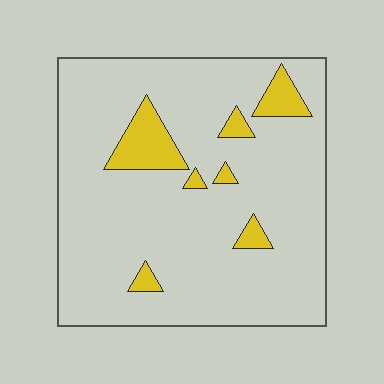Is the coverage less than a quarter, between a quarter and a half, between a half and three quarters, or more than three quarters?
Less than a quarter.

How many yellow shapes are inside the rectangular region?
7.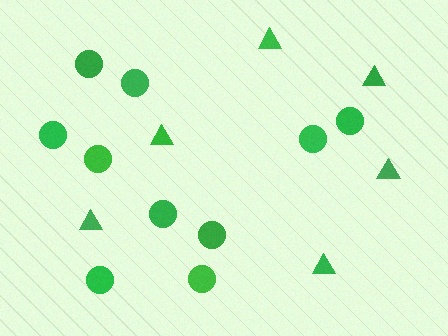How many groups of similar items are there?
There are 2 groups: one group of triangles (6) and one group of circles (10).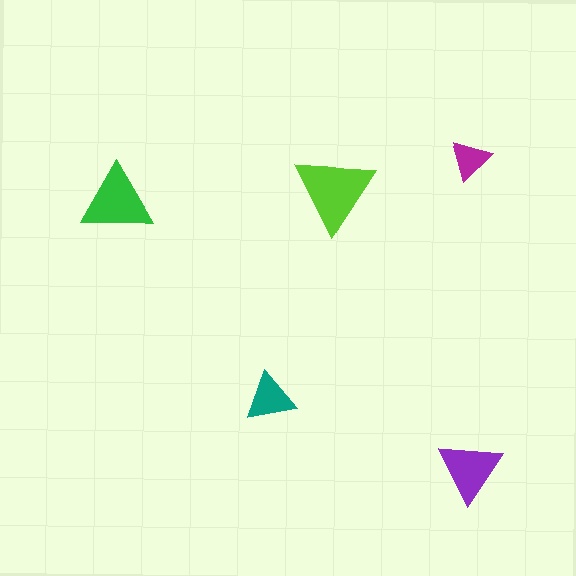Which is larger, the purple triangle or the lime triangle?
The lime one.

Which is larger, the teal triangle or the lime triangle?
The lime one.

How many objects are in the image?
There are 5 objects in the image.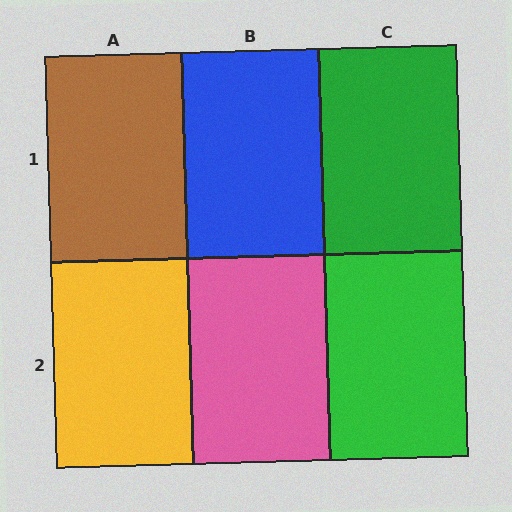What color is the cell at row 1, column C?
Green.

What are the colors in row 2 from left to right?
Yellow, pink, green.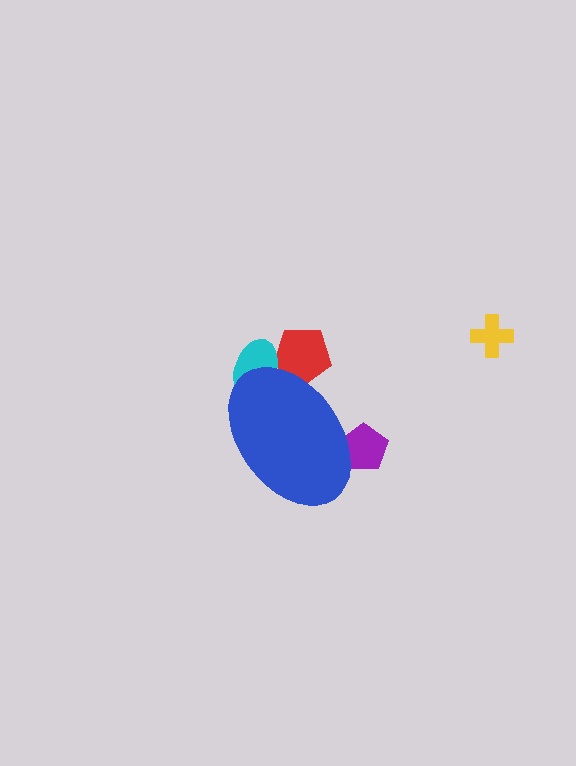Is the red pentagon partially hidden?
Yes, the red pentagon is partially hidden behind the blue ellipse.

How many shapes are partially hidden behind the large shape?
3 shapes are partially hidden.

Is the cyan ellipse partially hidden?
Yes, the cyan ellipse is partially hidden behind the blue ellipse.